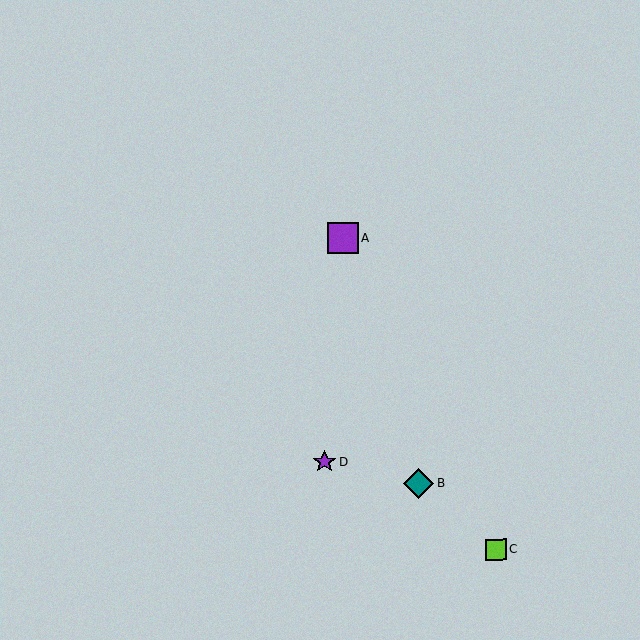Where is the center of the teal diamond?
The center of the teal diamond is at (419, 483).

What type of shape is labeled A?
Shape A is a purple square.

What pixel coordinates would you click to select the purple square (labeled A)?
Click at (342, 238) to select the purple square A.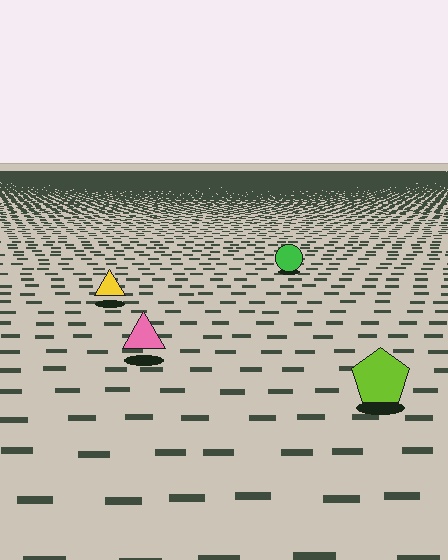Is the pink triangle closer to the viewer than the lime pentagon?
No. The lime pentagon is closer — you can tell from the texture gradient: the ground texture is coarser near it.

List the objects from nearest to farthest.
From nearest to farthest: the lime pentagon, the pink triangle, the yellow triangle, the green circle.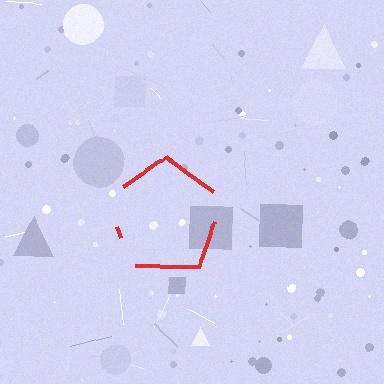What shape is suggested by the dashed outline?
The dashed outline suggests a pentagon.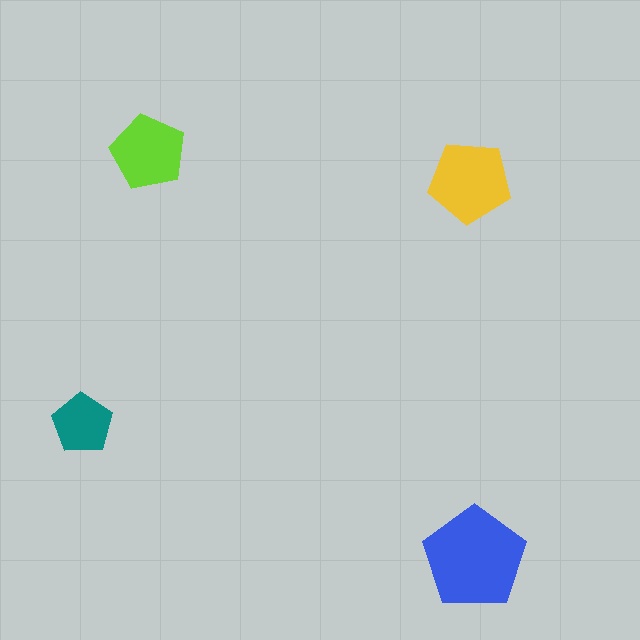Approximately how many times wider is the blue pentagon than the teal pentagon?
About 1.5 times wider.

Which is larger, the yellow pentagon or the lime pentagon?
The yellow one.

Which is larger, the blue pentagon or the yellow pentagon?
The blue one.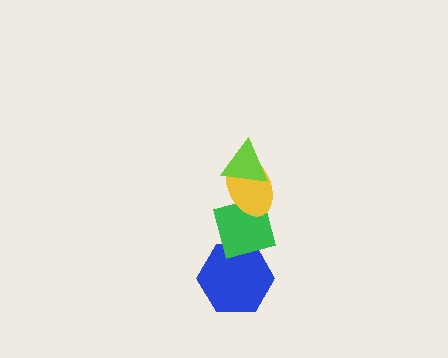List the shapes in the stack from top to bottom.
From top to bottom: the lime triangle, the yellow ellipse, the green square, the blue hexagon.